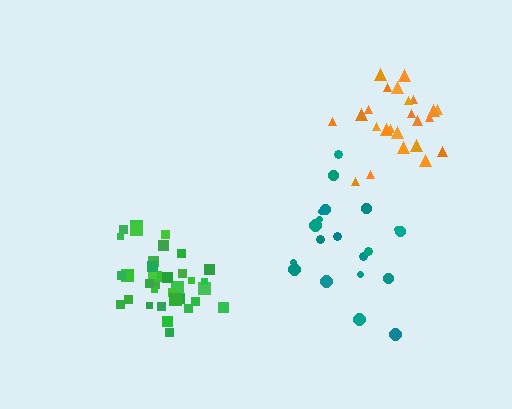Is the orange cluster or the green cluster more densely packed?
Green.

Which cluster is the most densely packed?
Green.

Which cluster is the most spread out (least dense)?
Teal.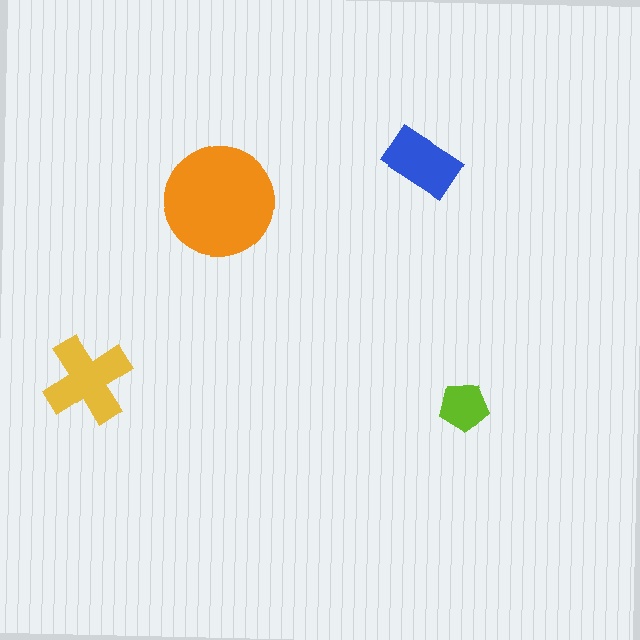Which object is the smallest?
The lime pentagon.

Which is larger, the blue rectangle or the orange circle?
The orange circle.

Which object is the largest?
The orange circle.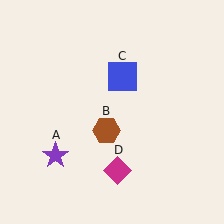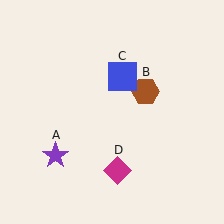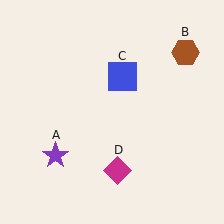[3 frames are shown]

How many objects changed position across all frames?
1 object changed position: brown hexagon (object B).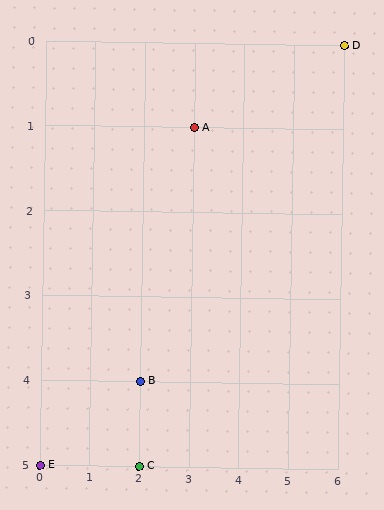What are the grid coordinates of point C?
Point C is at grid coordinates (2, 5).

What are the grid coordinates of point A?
Point A is at grid coordinates (3, 1).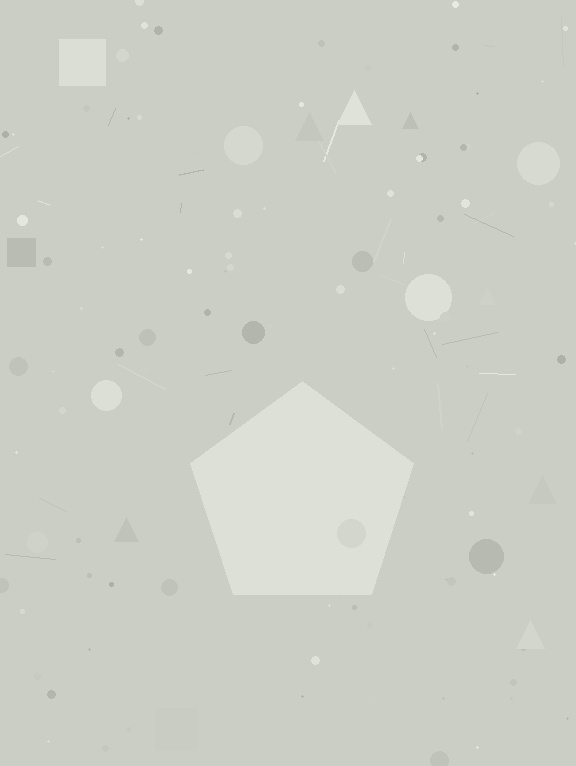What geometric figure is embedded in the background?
A pentagon is embedded in the background.